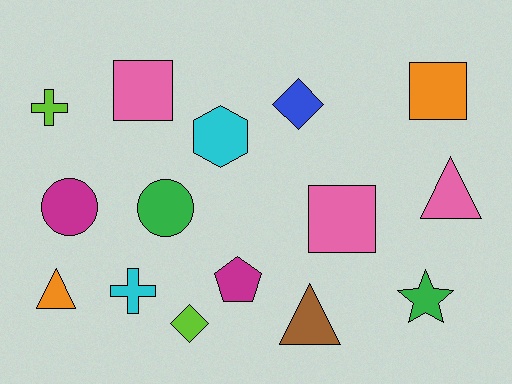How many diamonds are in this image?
There are 2 diamonds.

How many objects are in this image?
There are 15 objects.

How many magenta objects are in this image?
There are 2 magenta objects.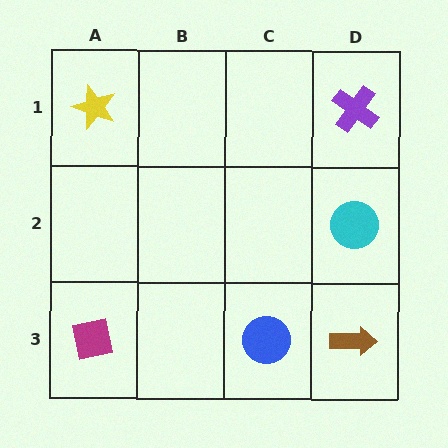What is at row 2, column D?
A cyan circle.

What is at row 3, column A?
A magenta square.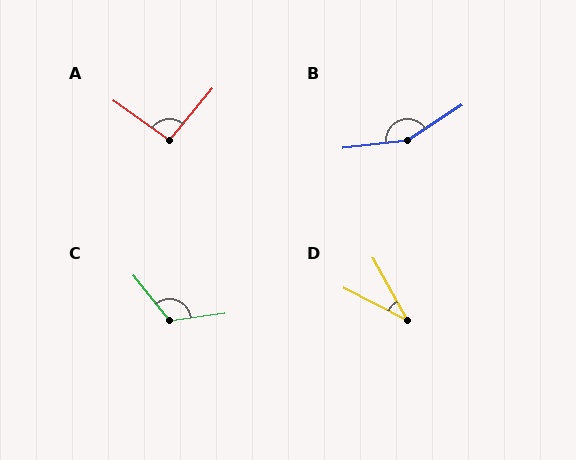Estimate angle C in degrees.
Approximately 121 degrees.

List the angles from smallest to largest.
D (34°), A (95°), C (121°), B (153°).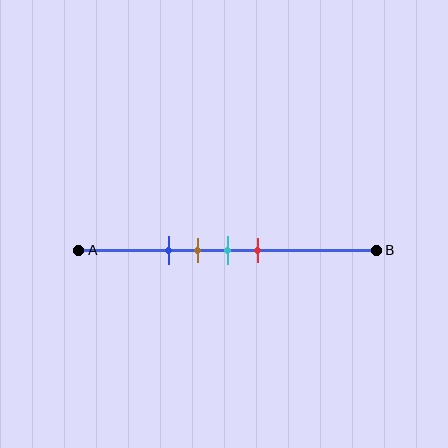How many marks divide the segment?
There are 4 marks dividing the segment.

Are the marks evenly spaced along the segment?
Yes, the marks are approximately evenly spaced.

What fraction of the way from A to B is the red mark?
The red mark is approximately 60% (0.6) of the way from A to B.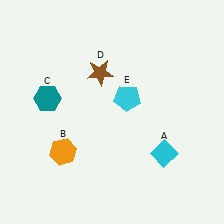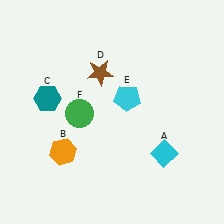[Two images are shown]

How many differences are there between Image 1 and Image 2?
There is 1 difference between the two images.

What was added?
A green circle (F) was added in Image 2.